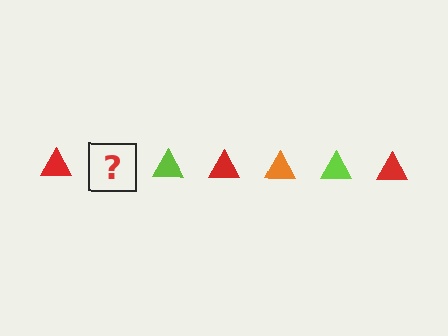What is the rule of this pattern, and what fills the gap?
The rule is that the pattern cycles through red, orange, lime triangles. The gap should be filled with an orange triangle.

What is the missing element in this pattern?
The missing element is an orange triangle.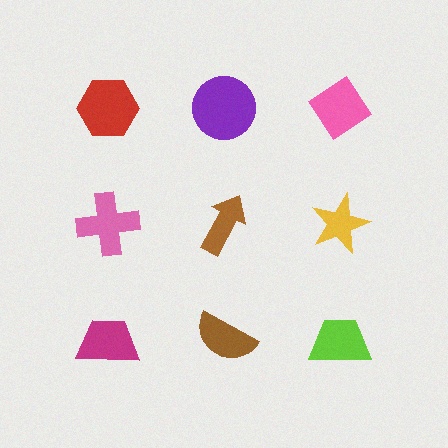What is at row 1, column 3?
A pink diamond.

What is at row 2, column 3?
A yellow star.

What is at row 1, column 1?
A red hexagon.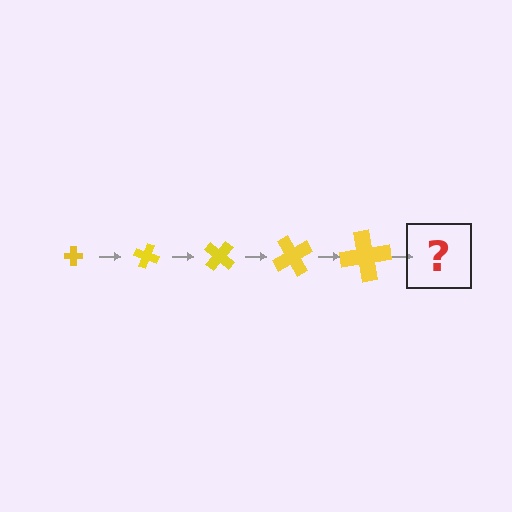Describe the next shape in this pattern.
It should be a cross, larger than the previous one and rotated 100 degrees from the start.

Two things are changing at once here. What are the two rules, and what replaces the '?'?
The two rules are that the cross grows larger each step and it rotates 20 degrees each step. The '?' should be a cross, larger than the previous one and rotated 100 degrees from the start.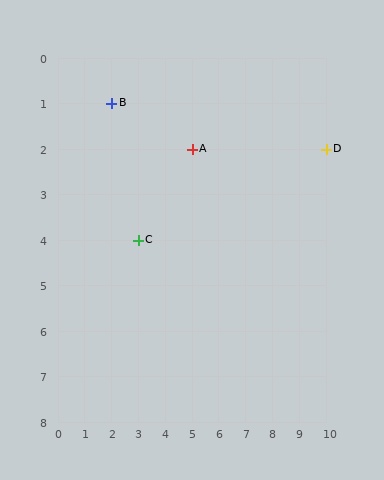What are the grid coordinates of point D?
Point D is at grid coordinates (10, 2).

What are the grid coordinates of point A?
Point A is at grid coordinates (5, 2).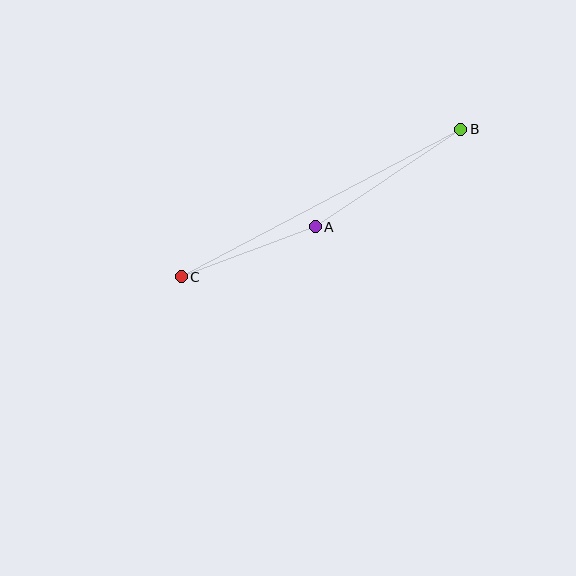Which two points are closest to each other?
Points A and C are closest to each other.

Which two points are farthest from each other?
Points B and C are farthest from each other.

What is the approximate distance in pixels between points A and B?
The distance between A and B is approximately 176 pixels.